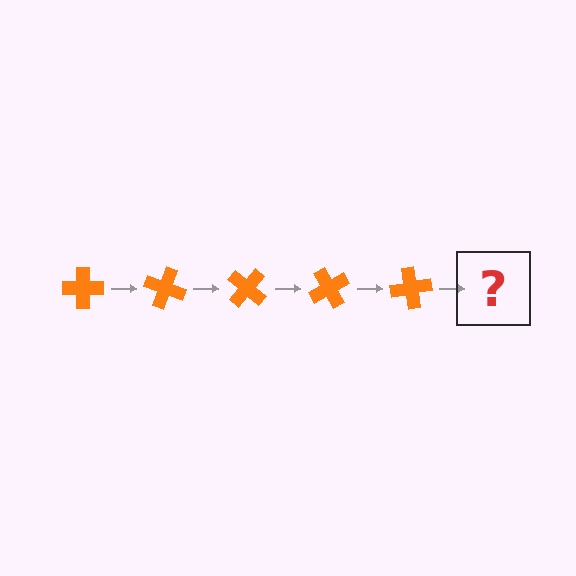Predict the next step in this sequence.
The next step is an orange cross rotated 100 degrees.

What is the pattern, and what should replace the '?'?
The pattern is that the cross rotates 20 degrees each step. The '?' should be an orange cross rotated 100 degrees.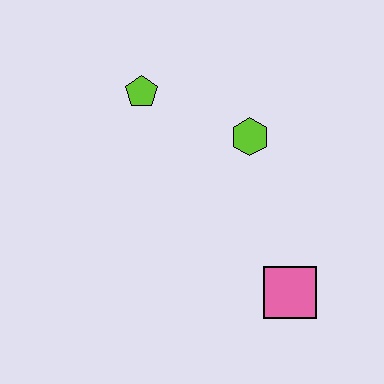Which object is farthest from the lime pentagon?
The pink square is farthest from the lime pentagon.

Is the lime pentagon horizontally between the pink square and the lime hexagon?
No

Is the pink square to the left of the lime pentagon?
No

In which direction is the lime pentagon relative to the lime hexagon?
The lime pentagon is to the left of the lime hexagon.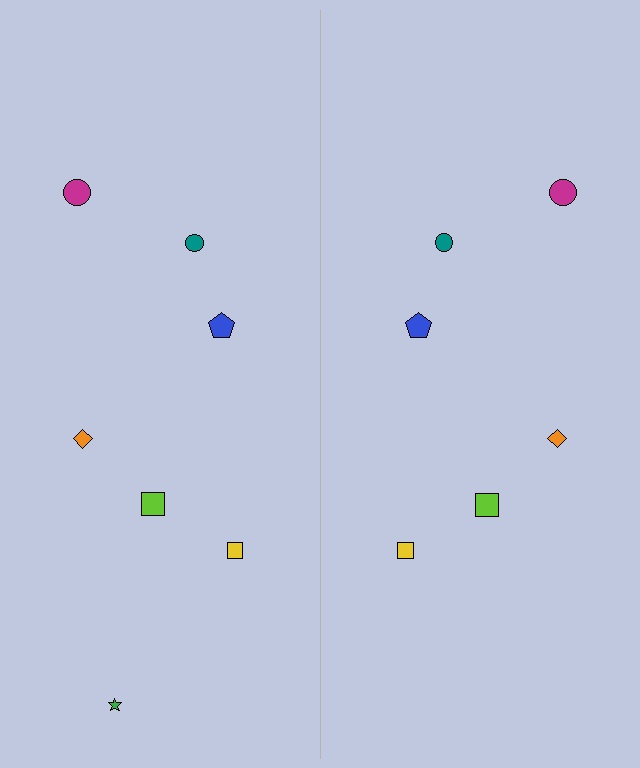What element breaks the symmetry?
A green star is missing from the right side.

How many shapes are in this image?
There are 13 shapes in this image.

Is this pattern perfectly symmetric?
No, the pattern is not perfectly symmetric. A green star is missing from the right side.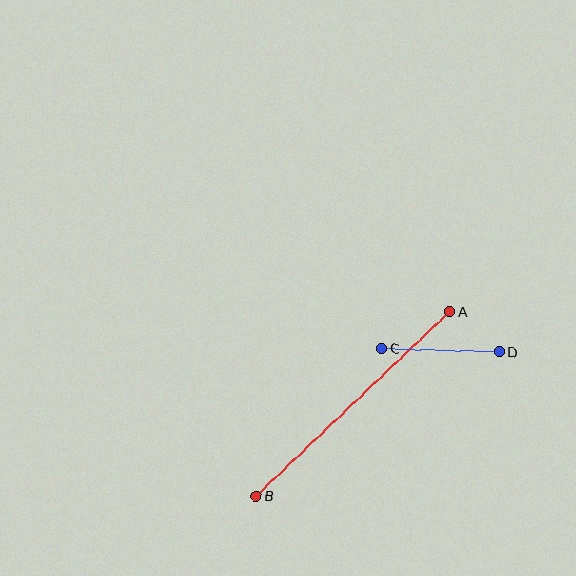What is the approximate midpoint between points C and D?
The midpoint is at approximately (440, 350) pixels.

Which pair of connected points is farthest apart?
Points A and B are farthest apart.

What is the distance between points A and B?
The distance is approximately 268 pixels.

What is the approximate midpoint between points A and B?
The midpoint is at approximately (353, 404) pixels.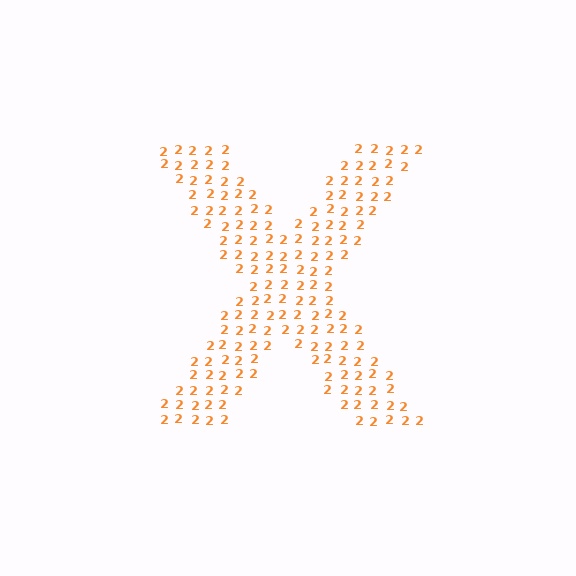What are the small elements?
The small elements are digit 2's.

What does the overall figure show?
The overall figure shows the letter X.